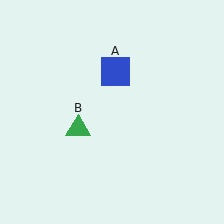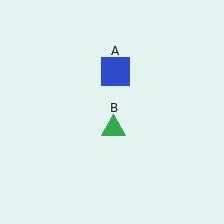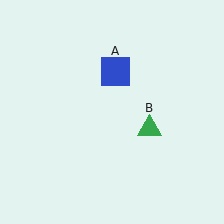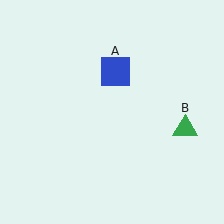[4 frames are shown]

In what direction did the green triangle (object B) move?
The green triangle (object B) moved right.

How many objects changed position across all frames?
1 object changed position: green triangle (object B).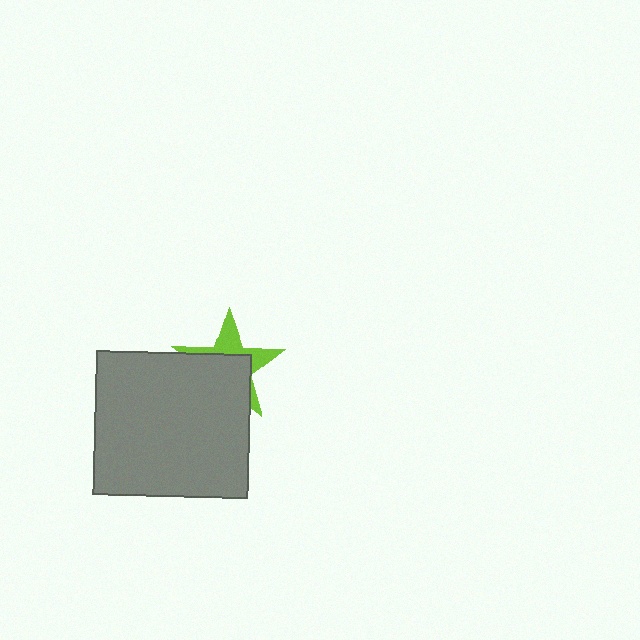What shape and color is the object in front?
The object in front is a gray rectangle.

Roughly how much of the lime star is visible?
A small part of it is visible (roughly 39%).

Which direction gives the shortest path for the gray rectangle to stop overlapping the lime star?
Moving down gives the shortest separation.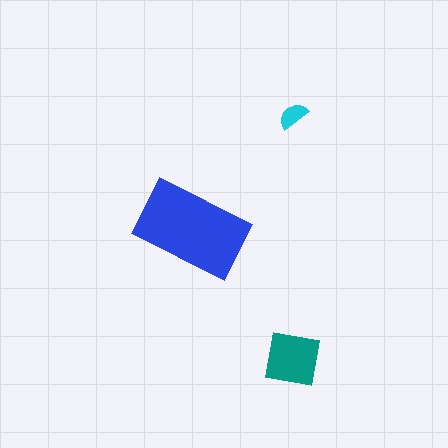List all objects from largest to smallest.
The blue rectangle, the teal square, the cyan semicircle.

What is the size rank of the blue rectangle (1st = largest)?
1st.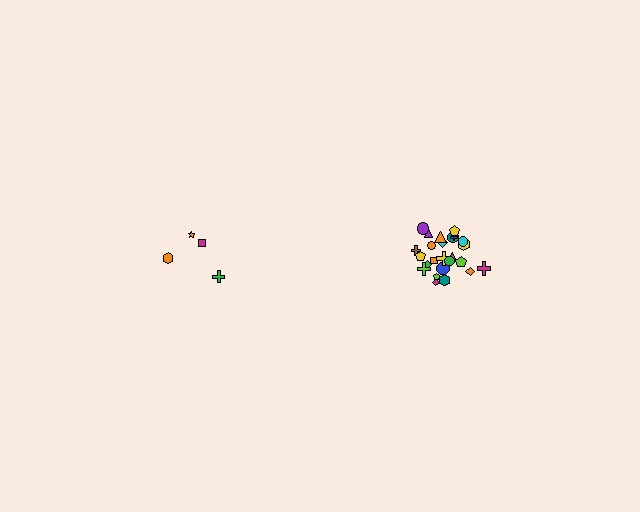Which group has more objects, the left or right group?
The right group.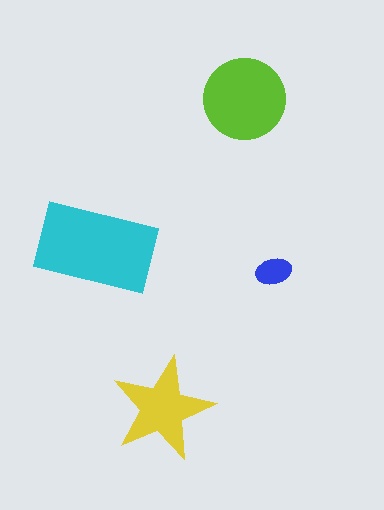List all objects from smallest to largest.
The blue ellipse, the yellow star, the lime circle, the cyan rectangle.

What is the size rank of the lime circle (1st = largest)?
2nd.